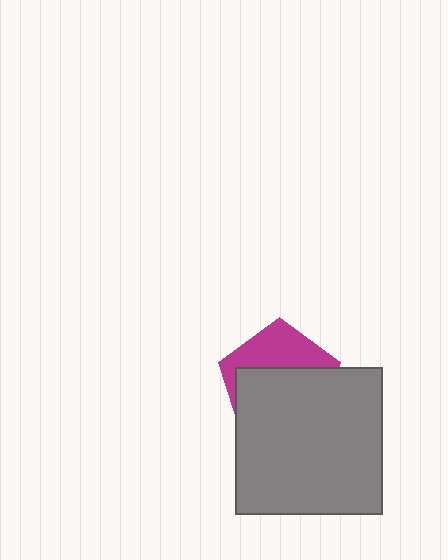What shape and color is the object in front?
The object in front is a gray square.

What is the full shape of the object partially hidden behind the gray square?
The partially hidden object is a magenta pentagon.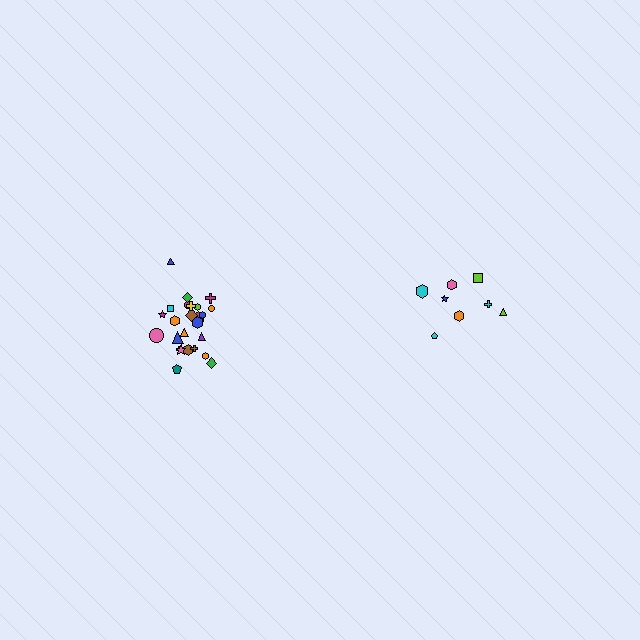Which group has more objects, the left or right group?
The left group.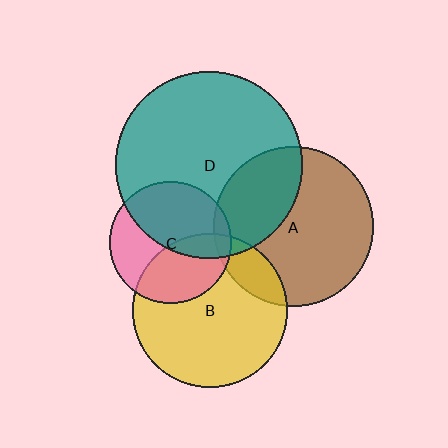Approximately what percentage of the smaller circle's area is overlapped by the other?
Approximately 50%.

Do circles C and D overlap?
Yes.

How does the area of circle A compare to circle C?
Approximately 1.7 times.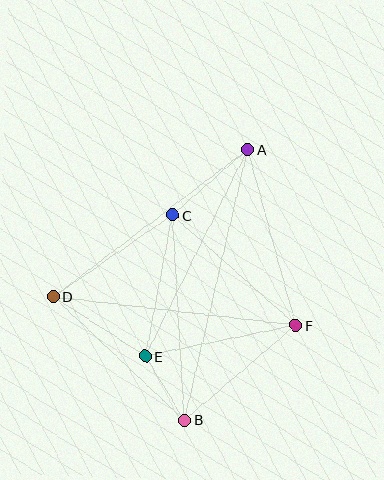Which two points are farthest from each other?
Points A and B are farthest from each other.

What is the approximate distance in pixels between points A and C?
The distance between A and C is approximately 100 pixels.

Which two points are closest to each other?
Points B and E are closest to each other.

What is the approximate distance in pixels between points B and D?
The distance between B and D is approximately 180 pixels.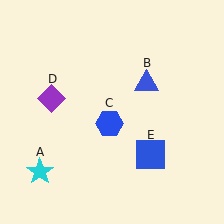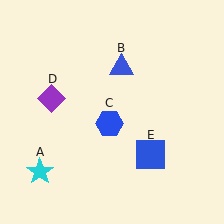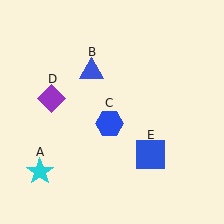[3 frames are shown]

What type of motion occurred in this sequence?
The blue triangle (object B) rotated counterclockwise around the center of the scene.